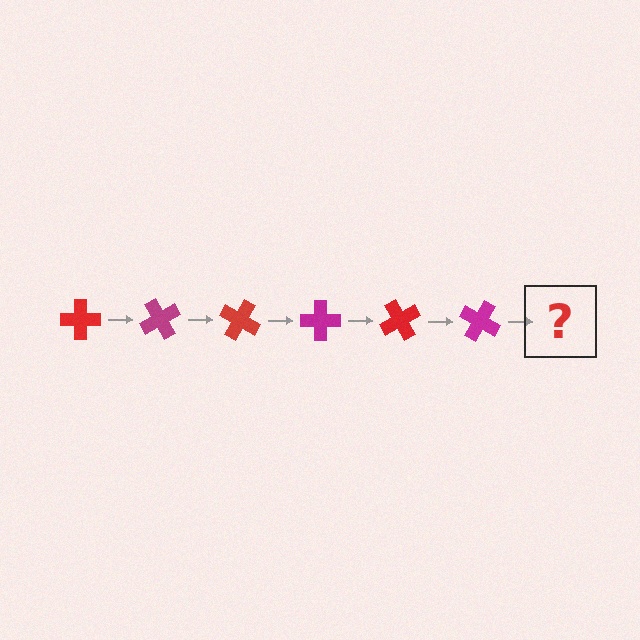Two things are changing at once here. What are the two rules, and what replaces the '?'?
The two rules are that it rotates 60 degrees each step and the color cycles through red and magenta. The '?' should be a red cross, rotated 360 degrees from the start.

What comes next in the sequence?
The next element should be a red cross, rotated 360 degrees from the start.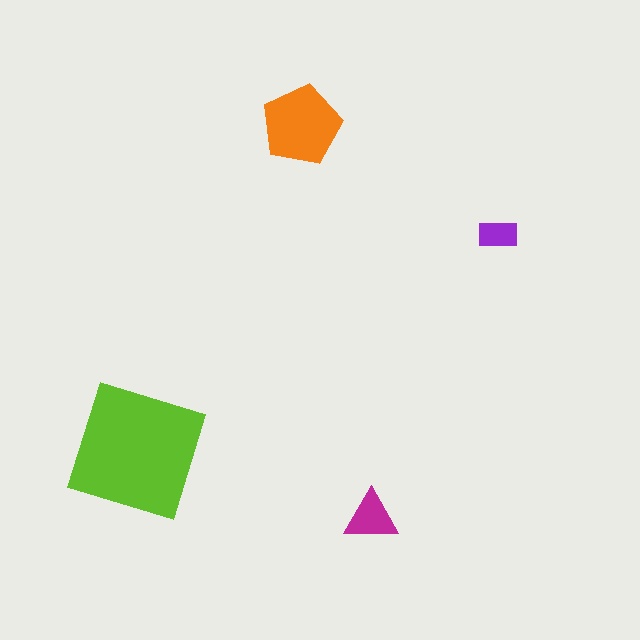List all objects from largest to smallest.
The lime square, the orange pentagon, the magenta triangle, the purple rectangle.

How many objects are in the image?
There are 4 objects in the image.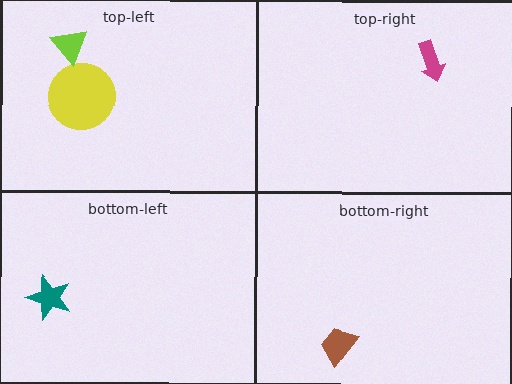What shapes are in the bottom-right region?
The brown trapezoid.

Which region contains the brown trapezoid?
The bottom-right region.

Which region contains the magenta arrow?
The top-right region.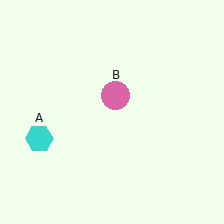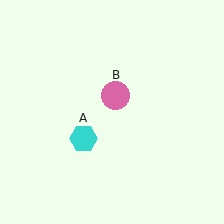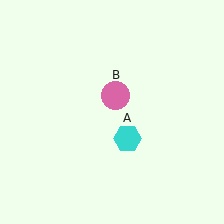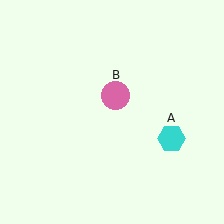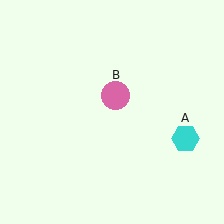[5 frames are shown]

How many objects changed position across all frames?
1 object changed position: cyan hexagon (object A).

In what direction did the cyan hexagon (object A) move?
The cyan hexagon (object A) moved right.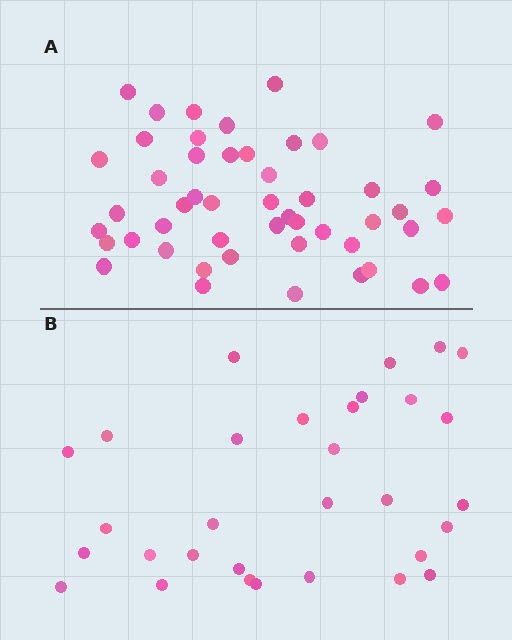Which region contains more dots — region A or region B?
Region A (the top region) has more dots.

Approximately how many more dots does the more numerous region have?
Region A has approximately 20 more dots than region B.